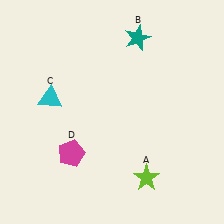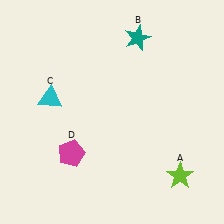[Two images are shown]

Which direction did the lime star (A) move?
The lime star (A) moved right.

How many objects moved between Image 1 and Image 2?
1 object moved between the two images.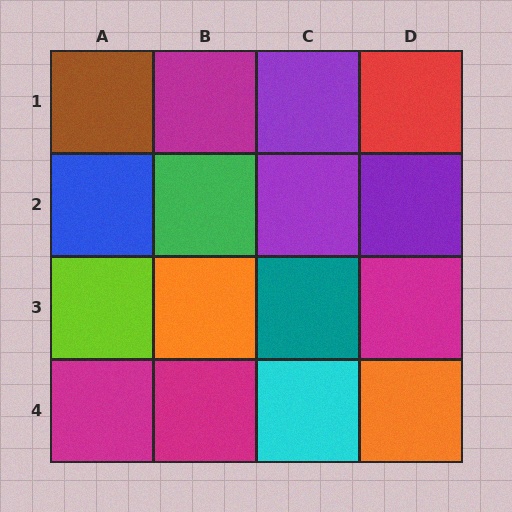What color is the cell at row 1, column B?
Magenta.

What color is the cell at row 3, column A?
Lime.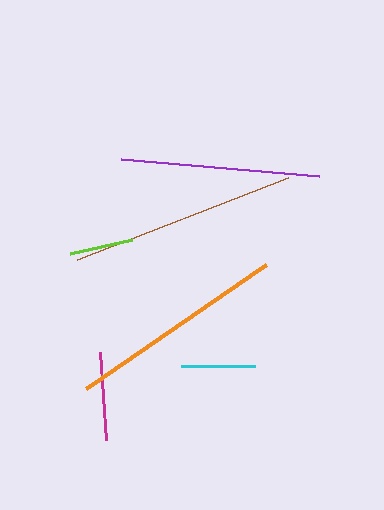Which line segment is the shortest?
The lime line is the shortest at approximately 63 pixels.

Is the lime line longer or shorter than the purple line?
The purple line is longer than the lime line.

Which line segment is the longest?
The brown line is the longest at approximately 226 pixels.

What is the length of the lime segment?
The lime segment is approximately 63 pixels long.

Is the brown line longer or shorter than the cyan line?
The brown line is longer than the cyan line.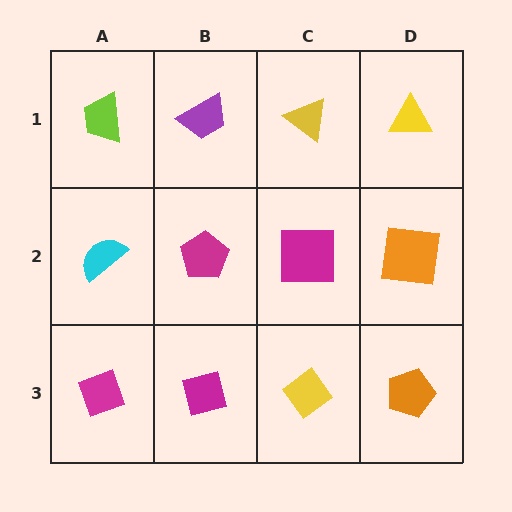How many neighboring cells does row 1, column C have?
3.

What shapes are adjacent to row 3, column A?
A cyan semicircle (row 2, column A), a magenta square (row 3, column B).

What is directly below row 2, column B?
A magenta square.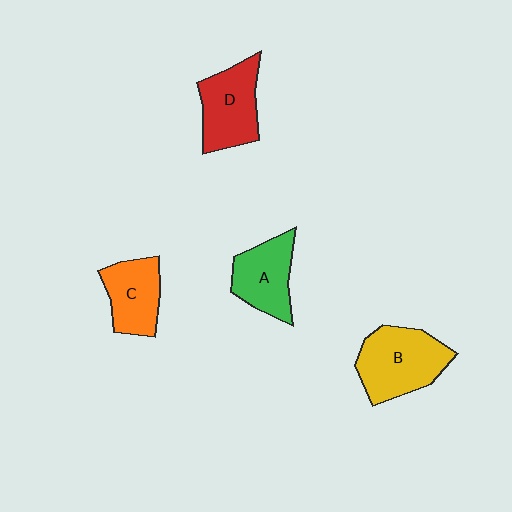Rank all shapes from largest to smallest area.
From largest to smallest: B (yellow), D (red), A (green), C (orange).